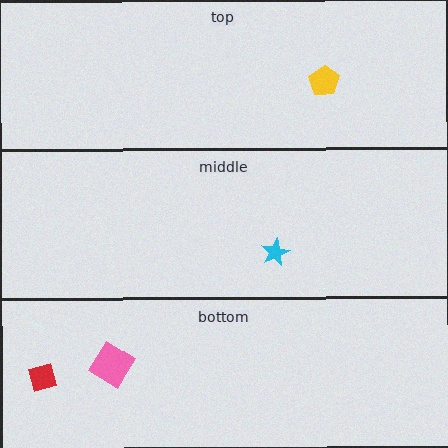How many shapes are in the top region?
1.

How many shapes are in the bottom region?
2.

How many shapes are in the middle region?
1.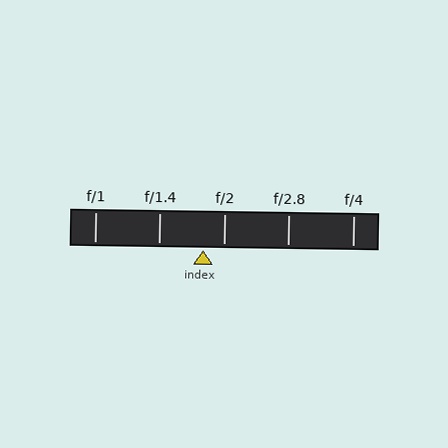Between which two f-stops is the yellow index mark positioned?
The index mark is between f/1.4 and f/2.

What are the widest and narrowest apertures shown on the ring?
The widest aperture shown is f/1 and the narrowest is f/4.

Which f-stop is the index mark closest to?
The index mark is closest to f/2.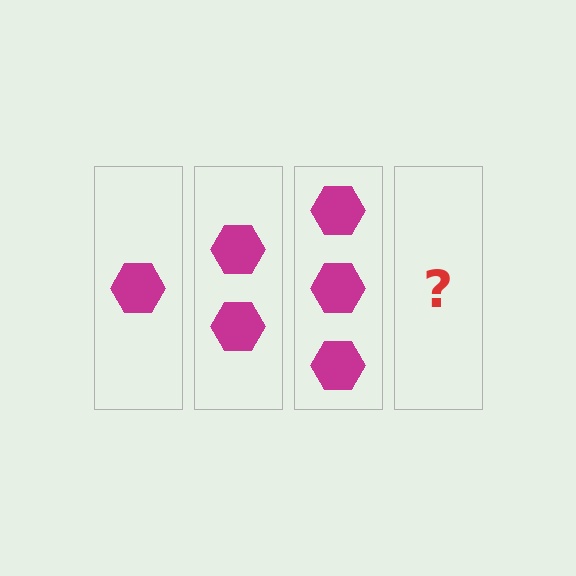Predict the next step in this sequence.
The next step is 4 hexagons.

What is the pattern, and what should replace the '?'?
The pattern is that each step adds one more hexagon. The '?' should be 4 hexagons.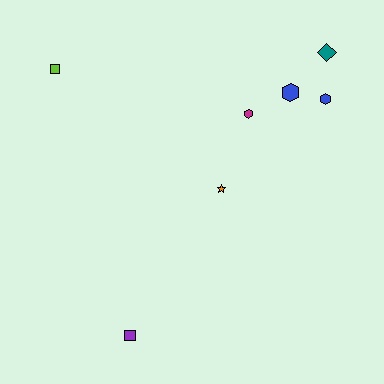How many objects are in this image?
There are 7 objects.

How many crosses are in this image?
There are no crosses.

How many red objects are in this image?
There are no red objects.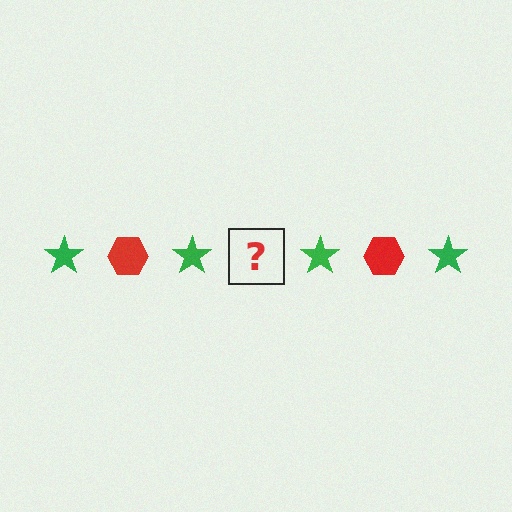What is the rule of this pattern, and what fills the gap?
The rule is that the pattern alternates between green star and red hexagon. The gap should be filled with a red hexagon.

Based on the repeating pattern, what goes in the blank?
The blank should be a red hexagon.